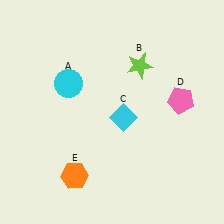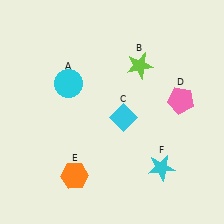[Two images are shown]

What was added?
A cyan star (F) was added in Image 2.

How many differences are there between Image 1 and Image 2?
There is 1 difference between the two images.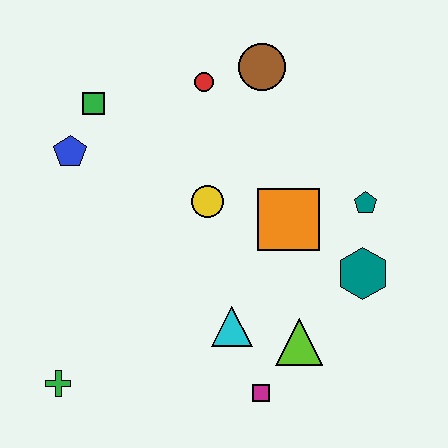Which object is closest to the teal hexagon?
The teal pentagon is closest to the teal hexagon.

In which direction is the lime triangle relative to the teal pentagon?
The lime triangle is below the teal pentagon.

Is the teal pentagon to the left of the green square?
No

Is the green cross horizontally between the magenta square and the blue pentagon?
No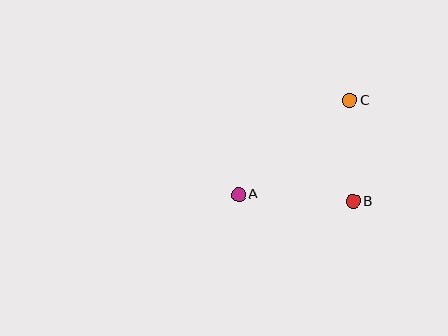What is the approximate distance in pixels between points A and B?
The distance between A and B is approximately 115 pixels.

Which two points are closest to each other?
Points B and C are closest to each other.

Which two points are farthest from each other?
Points A and C are farthest from each other.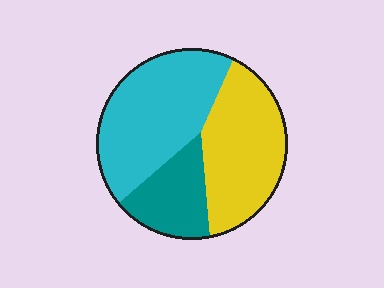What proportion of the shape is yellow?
Yellow covers around 35% of the shape.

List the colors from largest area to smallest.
From largest to smallest: cyan, yellow, teal.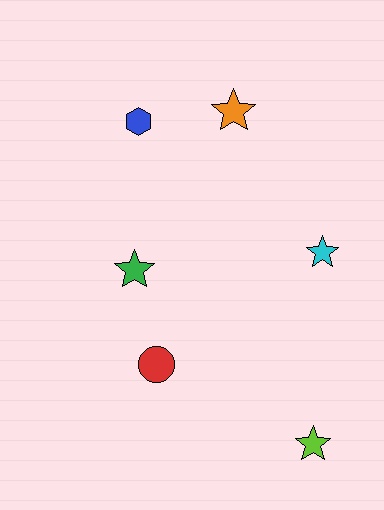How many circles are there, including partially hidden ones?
There is 1 circle.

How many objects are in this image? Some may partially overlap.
There are 6 objects.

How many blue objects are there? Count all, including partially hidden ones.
There is 1 blue object.